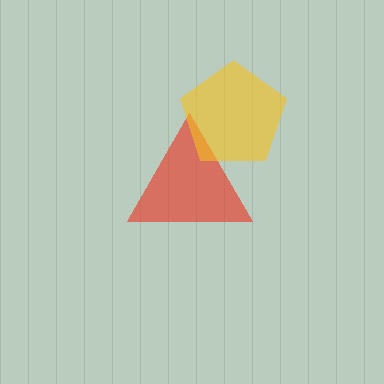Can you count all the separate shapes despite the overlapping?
Yes, there are 2 separate shapes.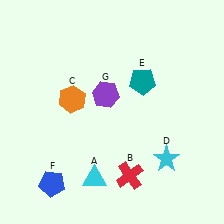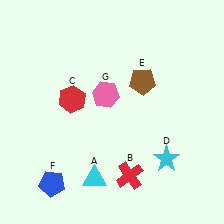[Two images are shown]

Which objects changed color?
C changed from orange to red. E changed from teal to brown. G changed from purple to pink.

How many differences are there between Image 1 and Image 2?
There are 3 differences between the two images.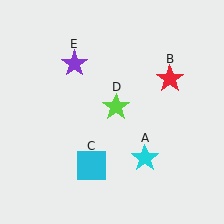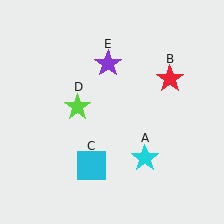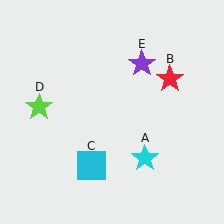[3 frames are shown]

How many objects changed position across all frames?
2 objects changed position: lime star (object D), purple star (object E).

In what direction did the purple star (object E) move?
The purple star (object E) moved right.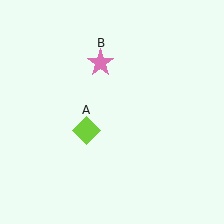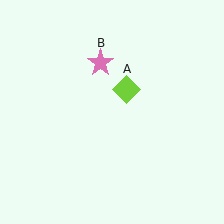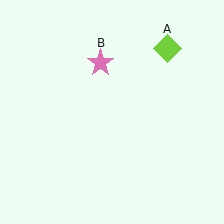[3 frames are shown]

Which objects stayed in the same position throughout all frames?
Pink star (object B) remained stationary.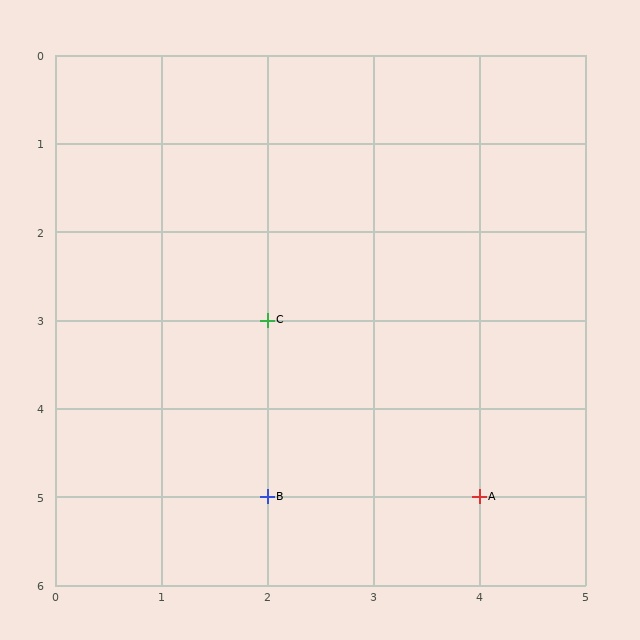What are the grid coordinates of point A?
Point A is at grid coordinates (4, 5).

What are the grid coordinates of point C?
Point C is at grid coordinates (2, 3).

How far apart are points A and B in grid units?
Points A and B are 2 columns apart.